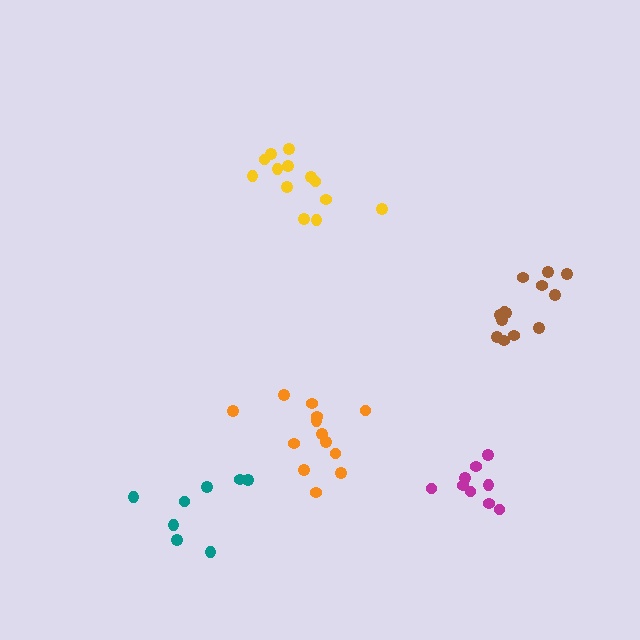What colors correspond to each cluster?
The clusters are colored: yellow, teal, magenta, brown, orange.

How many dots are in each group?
Group 1: 13 dots, Group 2: 8 dots, Group 3: 9 dots, Group 4: 13 dots, Group 5: 13 dots (56 total).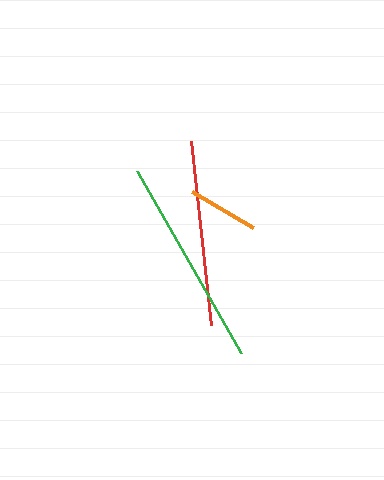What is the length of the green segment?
The green segment is approximately 209 pixels long.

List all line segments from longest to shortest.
From longest to shortest: green, red, orange.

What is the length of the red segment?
The red segment is approximately 185 pixels long.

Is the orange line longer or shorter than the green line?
The green line is longer than the orange line.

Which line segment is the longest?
The green line is the longest at approximately 209 pixels.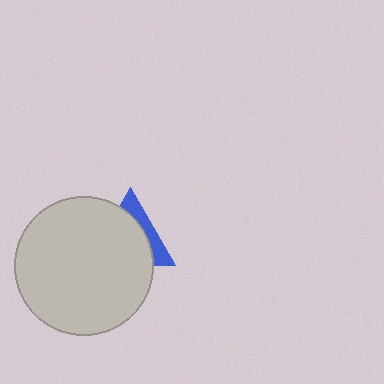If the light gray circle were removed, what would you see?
You would see the complete blue triangle.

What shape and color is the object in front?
The object in front is a light gray circle.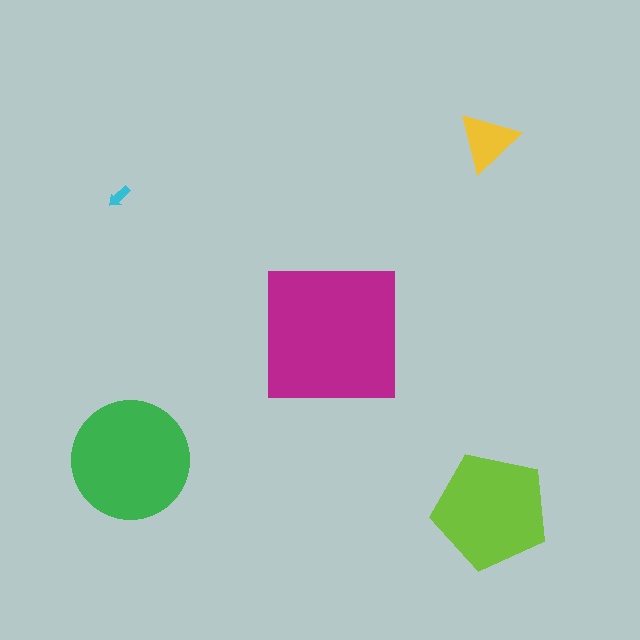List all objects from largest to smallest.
The magenta square, the green circle, the lime pentagon, the yellow triangle, the cyan arrow.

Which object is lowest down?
The lime pentagon is bottommost.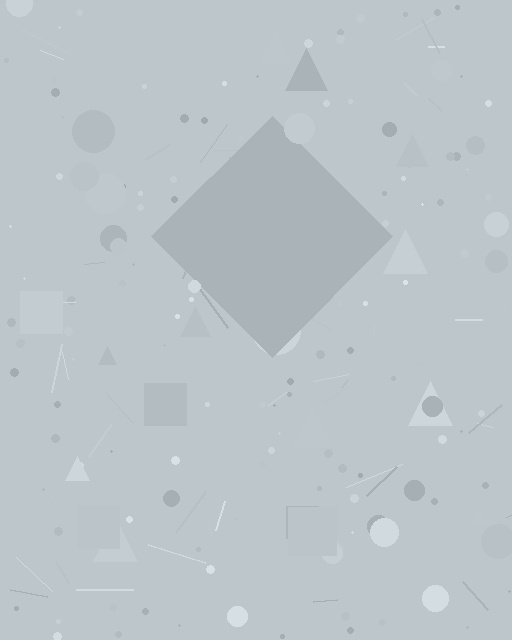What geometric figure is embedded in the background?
A diamond is embedded in the background.